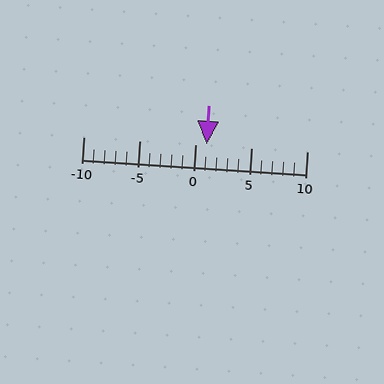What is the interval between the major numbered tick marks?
The major tick marks are spaced 5 units apart.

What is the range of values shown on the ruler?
The ruler shows values from -10 to 10.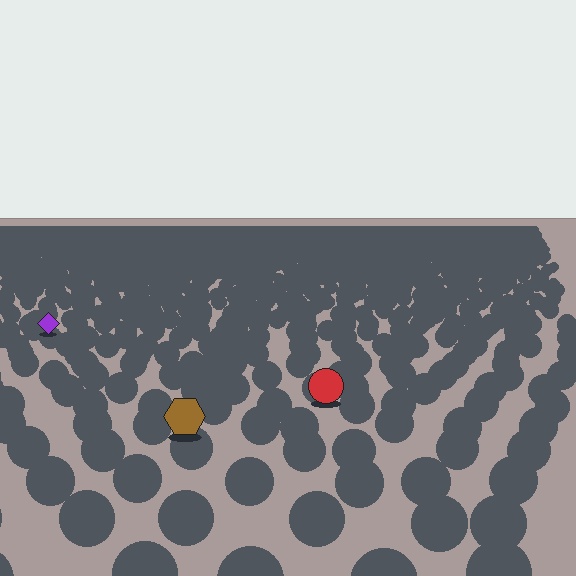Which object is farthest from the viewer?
The purple diamond is farthest from the viewer. It appears smaller and the ground texture around it is denser.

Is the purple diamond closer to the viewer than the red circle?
No. The red circle is closer — you can tell from the texture gradient: the ground texture is coarser near it.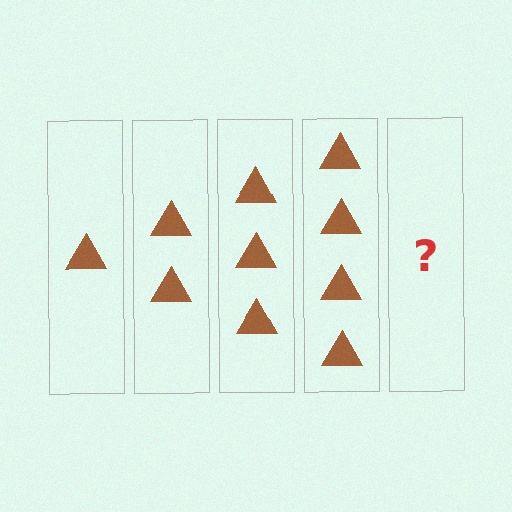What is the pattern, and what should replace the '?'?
The pattern is that each step adds one more triangle. The '?' should be 5 triangles.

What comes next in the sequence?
The next element should be 5 triangles.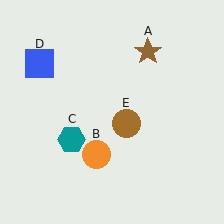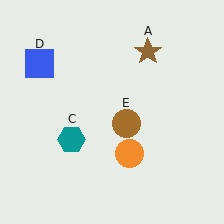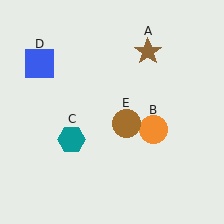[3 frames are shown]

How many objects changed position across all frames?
1 object changed position: orange circle (object B).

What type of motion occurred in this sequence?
The orange circle (object B) rotated counterclockwise around the center of the scene.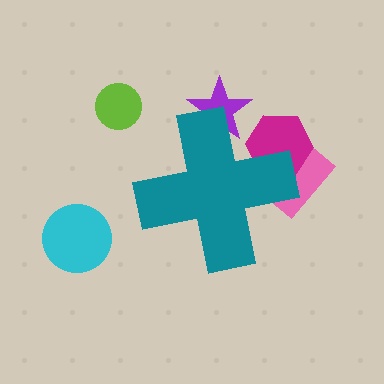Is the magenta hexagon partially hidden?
Yes, the magenta hexagon is partially hidden behind the teal cross.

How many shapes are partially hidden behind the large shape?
3 shapes are partially hidden.